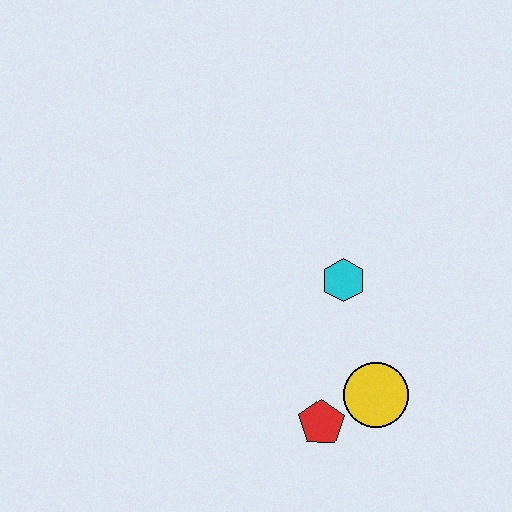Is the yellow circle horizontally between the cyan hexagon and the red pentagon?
No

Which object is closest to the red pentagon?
The yellow circle is closest to the red pentagon.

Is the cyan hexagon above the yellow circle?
Yes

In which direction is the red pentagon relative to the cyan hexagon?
The red pentagon is below the cyan hexagon.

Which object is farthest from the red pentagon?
The cyan hexagon is farthest from the red pentagon.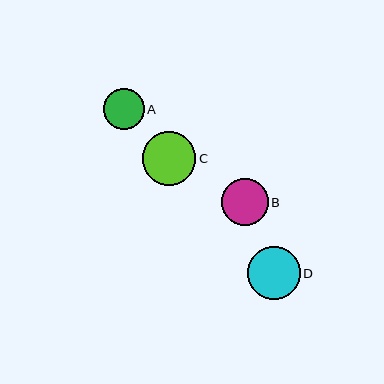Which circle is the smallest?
Circle A is the smallest with a size of approximately 41 pixels.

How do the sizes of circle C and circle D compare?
Circle C and circle D are approximately the same size.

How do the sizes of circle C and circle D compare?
Circle C and circle D are approximately the same size.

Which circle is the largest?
Circle C is the largest with a size of approximately 53 pixels.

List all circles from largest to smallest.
From largest to smallest: C, D, B, A.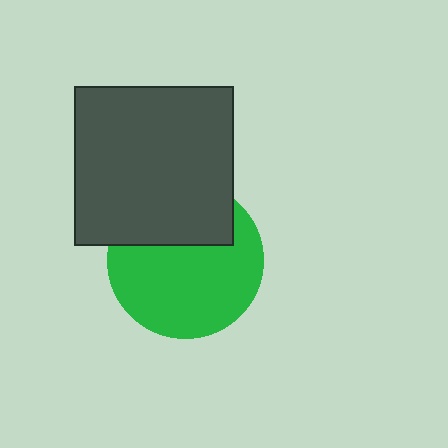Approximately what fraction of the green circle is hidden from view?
Roughly 33% of the green circle is hidden behind the dark gray square.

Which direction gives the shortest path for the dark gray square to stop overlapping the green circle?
Moving up gives the shortest separation.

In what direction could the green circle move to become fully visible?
The green circle could move down. That would shift it out from behind the dark gray square entirely.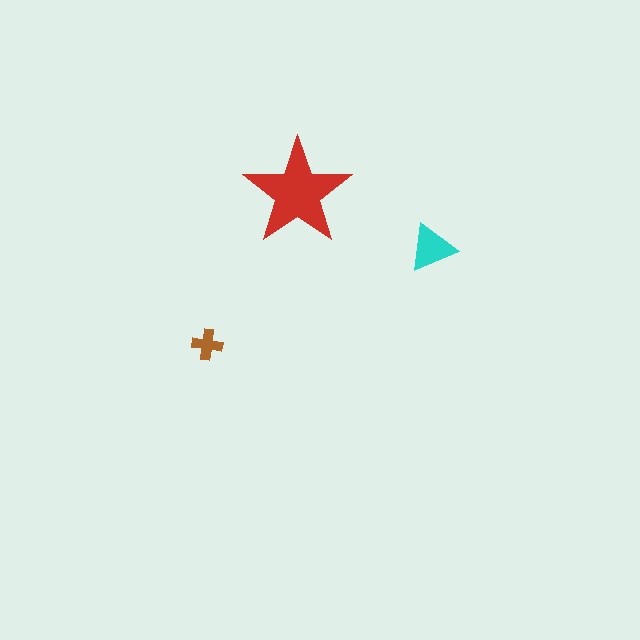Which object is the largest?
The red star.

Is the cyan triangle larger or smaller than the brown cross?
Larger.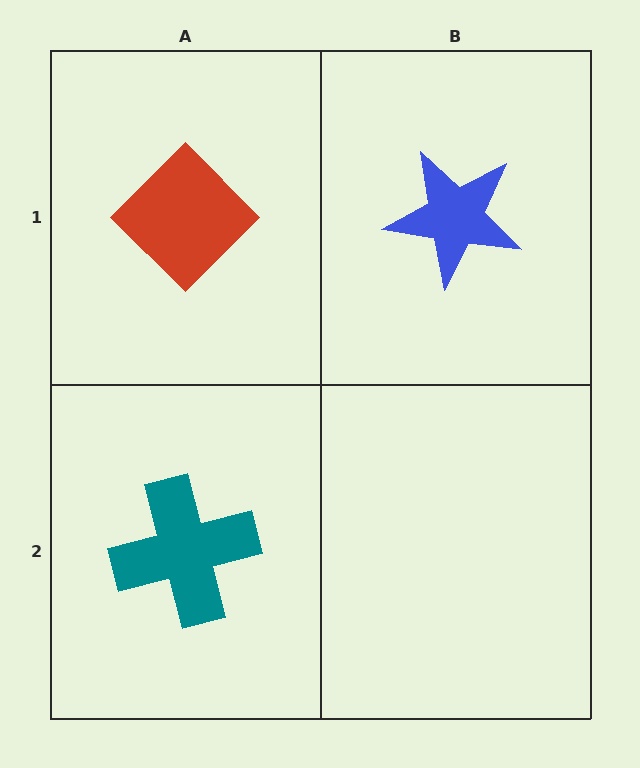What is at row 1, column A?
A red diamond.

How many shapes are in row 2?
1 shape.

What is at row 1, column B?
A blue star.